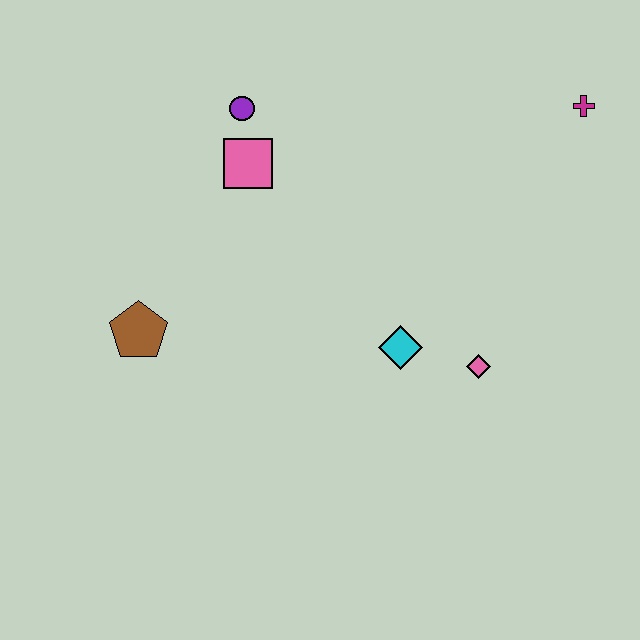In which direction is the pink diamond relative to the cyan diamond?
The pink diamond is to the right of the cyan diamond.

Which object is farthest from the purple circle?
The pink diamond is farthest from the purple circle.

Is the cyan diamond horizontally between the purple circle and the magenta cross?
Yes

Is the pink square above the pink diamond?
Yes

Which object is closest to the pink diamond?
The cyan diamond is closest to the pink diamond.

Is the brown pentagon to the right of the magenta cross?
No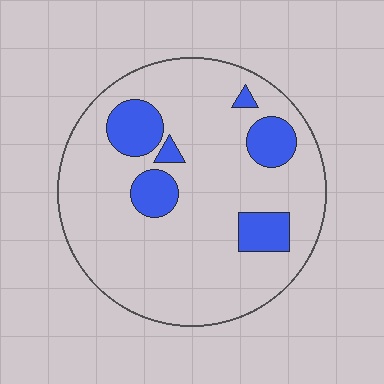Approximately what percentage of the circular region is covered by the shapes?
Approximately 15%.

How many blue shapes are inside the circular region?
6.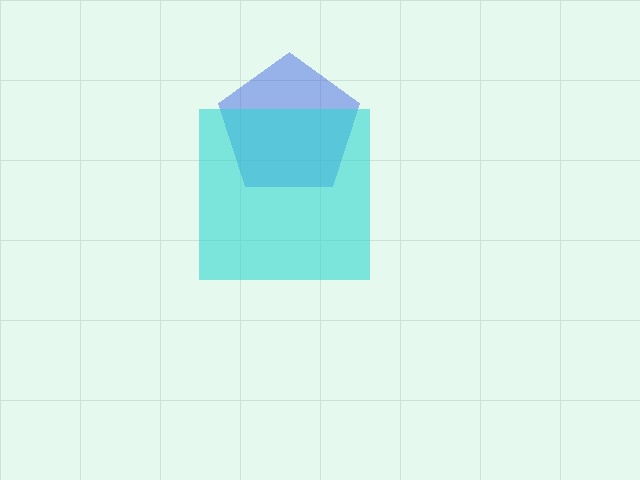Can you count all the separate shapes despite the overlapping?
Yes, there are 2 separate shapes.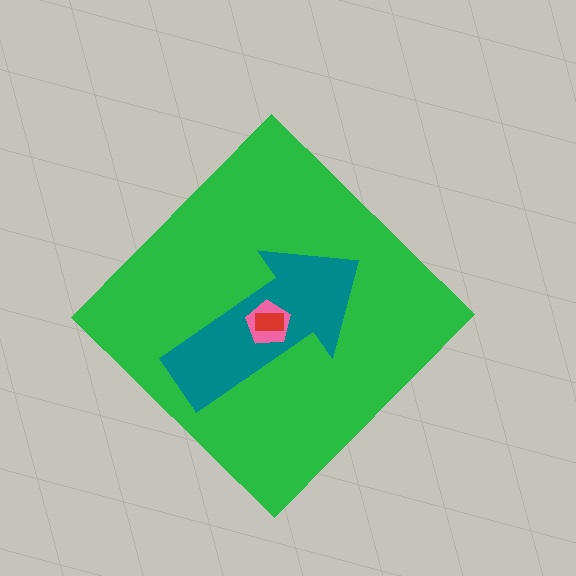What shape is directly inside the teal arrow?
The pink pentagon.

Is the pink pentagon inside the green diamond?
Yes.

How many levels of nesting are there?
4.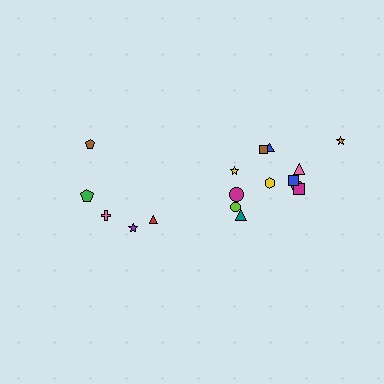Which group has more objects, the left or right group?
The right group.